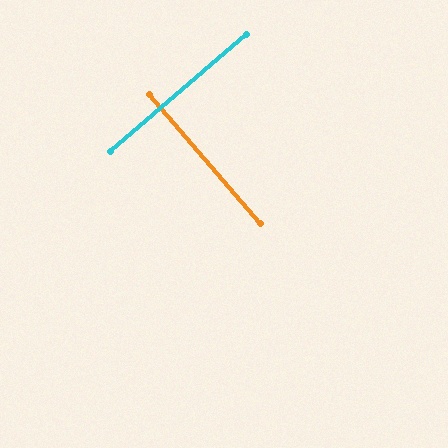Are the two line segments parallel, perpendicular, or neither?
Perpendicular — they meet at approximately 90°.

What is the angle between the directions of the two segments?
Approximately 90 degrees.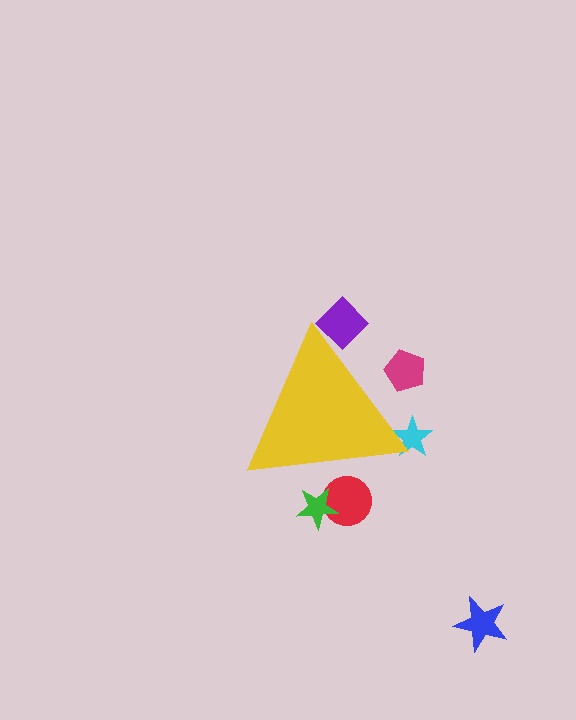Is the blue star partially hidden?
No, the blue star is fully visible.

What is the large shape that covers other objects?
A yellow triangle.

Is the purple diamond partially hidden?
Yes, the purple diamond is partially hidden behind the yellow triangle.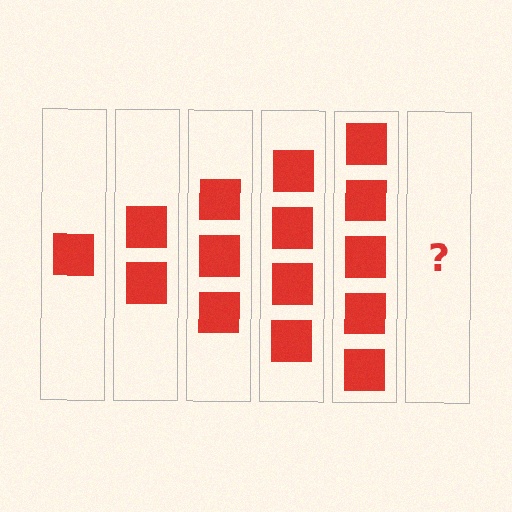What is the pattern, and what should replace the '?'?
The pattern is that each step adds one more square. The '?' should be 6 squares.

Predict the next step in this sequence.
The next step is 6 squares.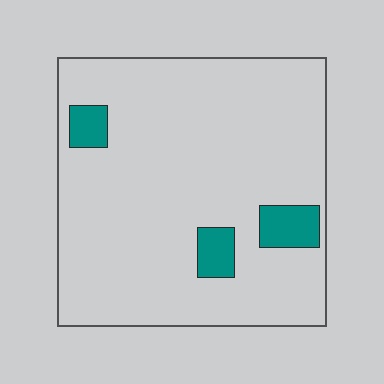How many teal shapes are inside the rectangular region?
3.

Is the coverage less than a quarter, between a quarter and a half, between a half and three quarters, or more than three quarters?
Less than a quarter.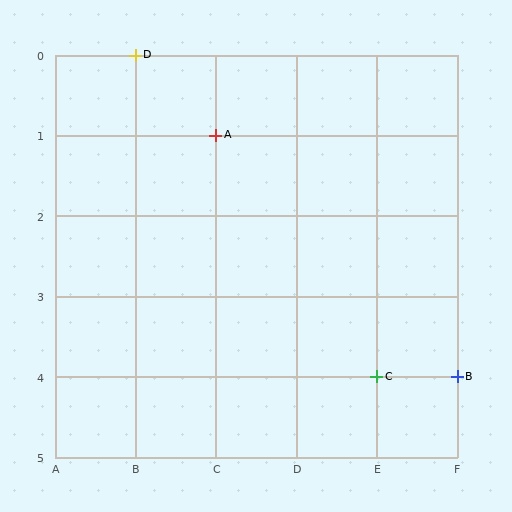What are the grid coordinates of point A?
Point A is at grid coordinates (C, 1).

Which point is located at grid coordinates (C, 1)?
Point A is at (C, 1).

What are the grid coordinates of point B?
Point B is at grid coordinates (F, 4).